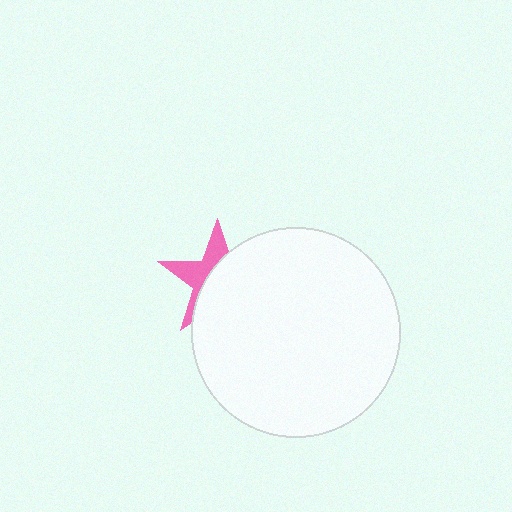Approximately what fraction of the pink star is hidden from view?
Roughly 61% of the pink star is hidden behind the white circle.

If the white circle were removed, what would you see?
You would see the complete pink star.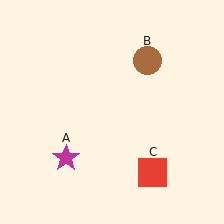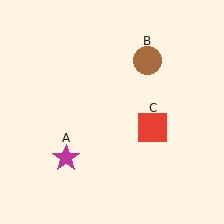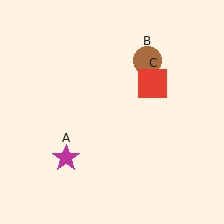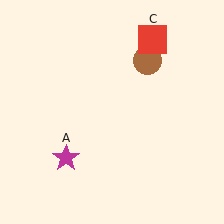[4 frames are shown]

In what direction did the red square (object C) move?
The red square (object C) moved up.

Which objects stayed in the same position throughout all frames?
Magenta star (object A) and brown circle (object B) remained stationary.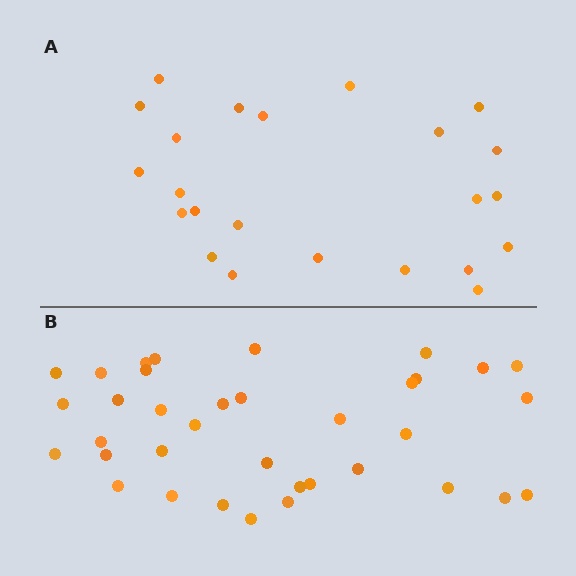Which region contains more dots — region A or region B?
Region B (the bottom region) has more dots.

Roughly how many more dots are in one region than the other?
Region B has approximately 15 more dots than region A.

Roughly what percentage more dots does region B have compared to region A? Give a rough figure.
About 55% more.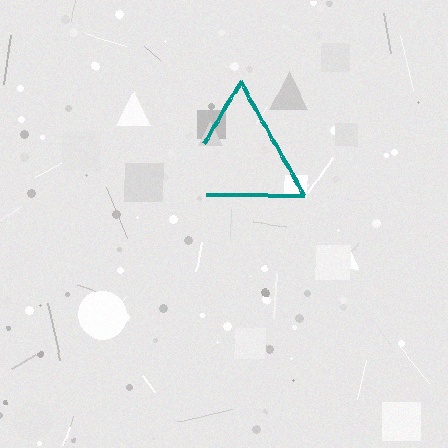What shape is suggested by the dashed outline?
The dashed outline suggests a triangle.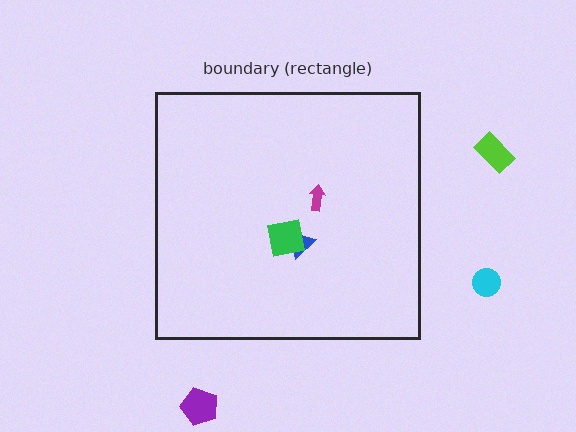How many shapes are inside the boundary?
3 inside, 3 outside.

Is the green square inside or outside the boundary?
Inside.